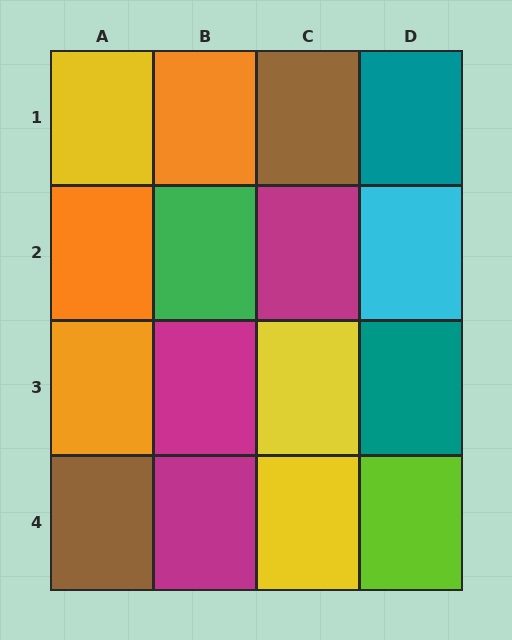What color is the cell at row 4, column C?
Yellow.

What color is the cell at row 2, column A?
Orange.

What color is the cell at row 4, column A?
Brown.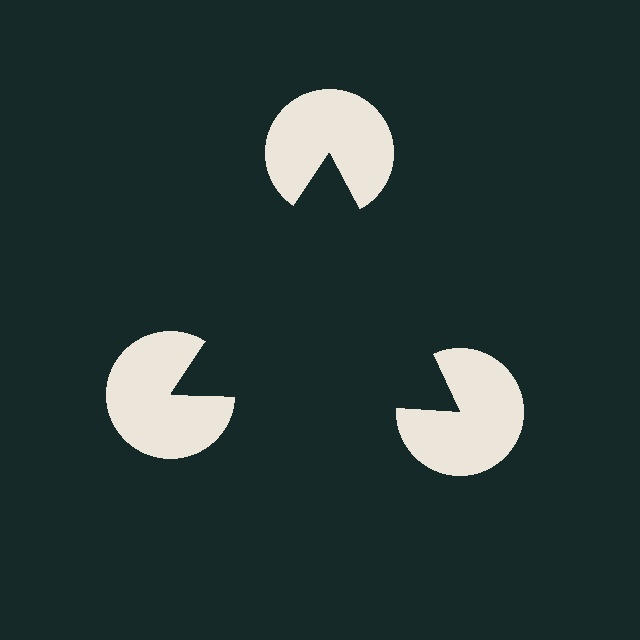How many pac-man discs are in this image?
There are 3 — one at each vertex of the illusory triangle.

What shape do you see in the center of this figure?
An illusory triangle — its edges are inferred from the aligned wedge cuts in the pac-man discs, not physically drawn.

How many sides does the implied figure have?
3 sides.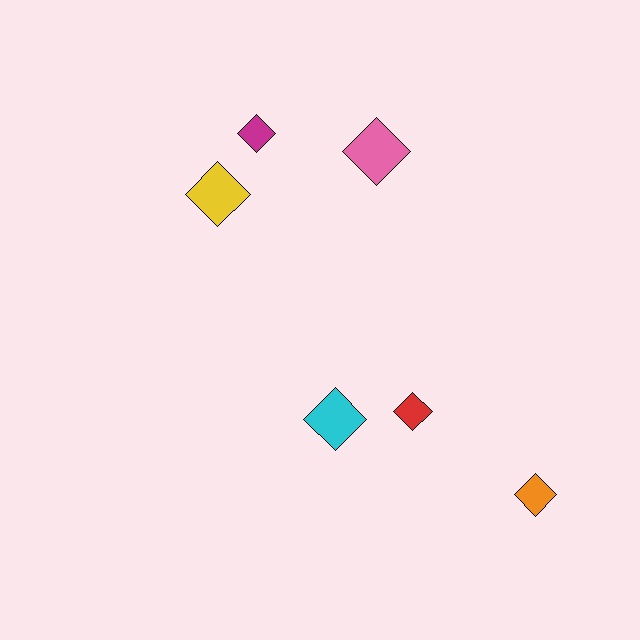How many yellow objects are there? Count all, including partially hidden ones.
There is 1 yellow object.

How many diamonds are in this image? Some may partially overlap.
There are 6 diamonds.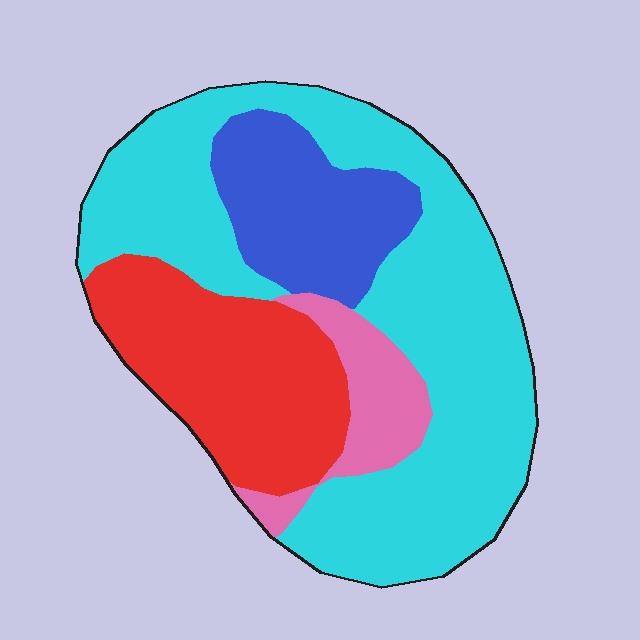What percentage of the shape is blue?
Blue takes up about one sixth (1/6) of the shape.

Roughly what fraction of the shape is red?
Red takes up about one quarter (1/4) of the shape.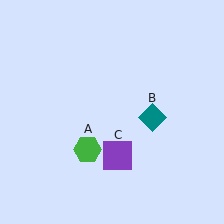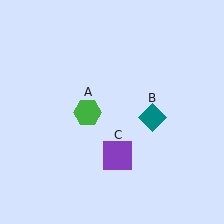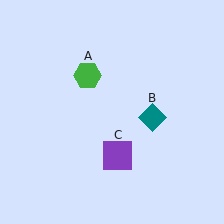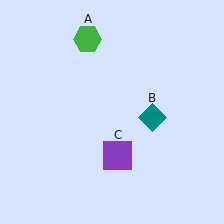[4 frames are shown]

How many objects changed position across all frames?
1 object changed position: green hexagon (object A).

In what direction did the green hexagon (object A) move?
The green hexagon (object A) moved up.